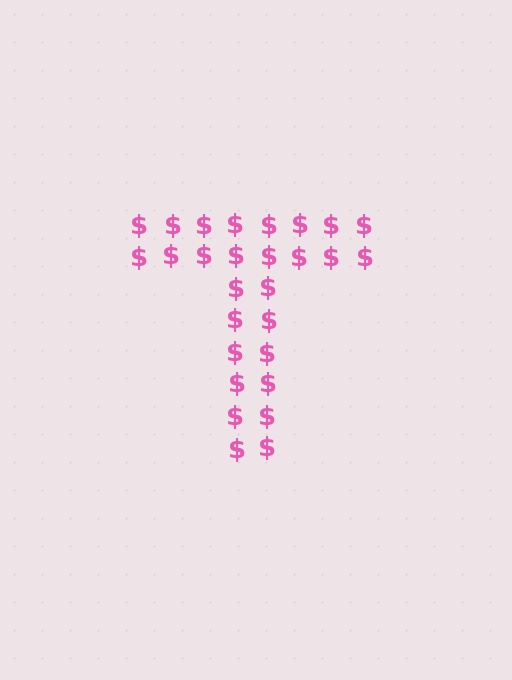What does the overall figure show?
The overall figure shows the letter T.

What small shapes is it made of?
It is made of small dollar signs.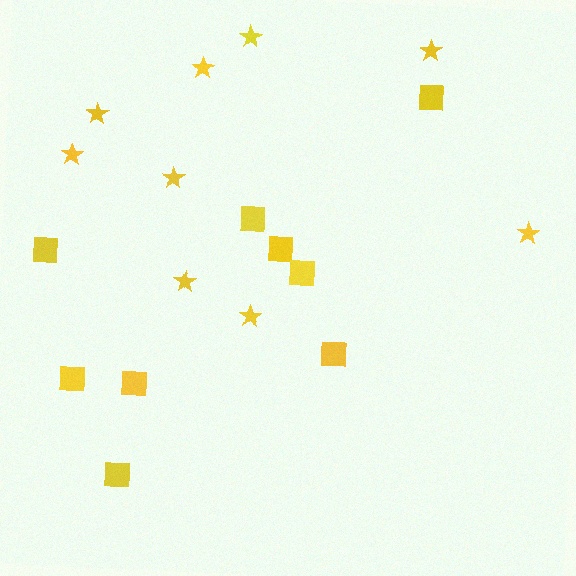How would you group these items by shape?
There are 2 groups: one group of stars (9) and one group of squares (9).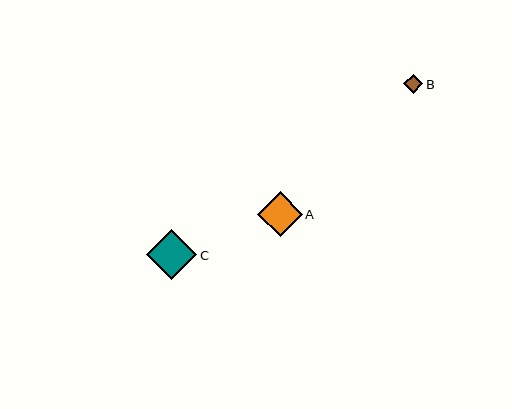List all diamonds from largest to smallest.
From largest to smallest: C, A, B.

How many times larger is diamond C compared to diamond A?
Diamond C is approximately 1.1 times the size of diamond A.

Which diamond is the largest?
Diamond C is the largest with a size of approximately 50 pixels.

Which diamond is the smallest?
Diamond B is the smallest with a size of approximately 19 pixels.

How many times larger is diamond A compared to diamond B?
Diamond A is approximately 2.4 times the size of diamond B.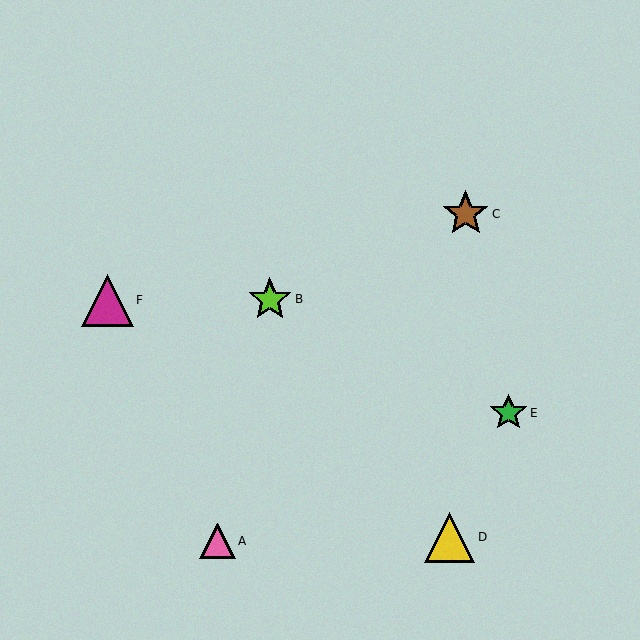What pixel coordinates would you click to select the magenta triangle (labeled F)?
Click at (107, 300) to select the magenta triangle F.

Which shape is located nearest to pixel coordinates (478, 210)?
The brown star (labeled C) at (466, 214) is nearest to that location.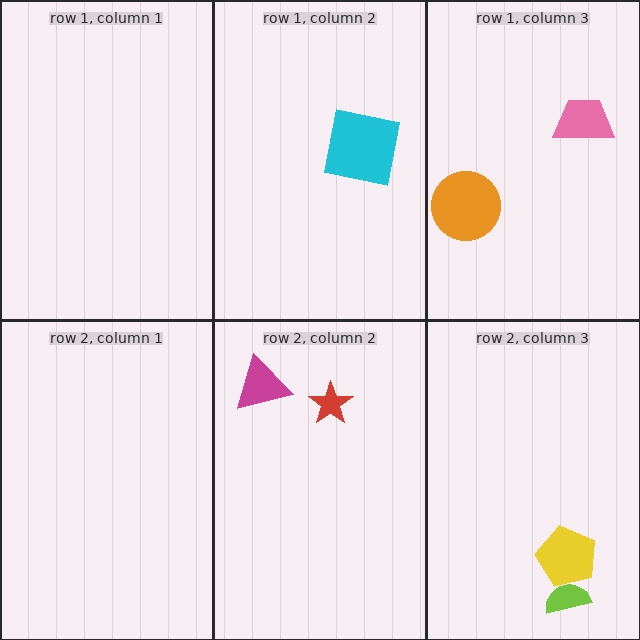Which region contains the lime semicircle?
The row 2, column 3 region.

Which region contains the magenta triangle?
The row 2, column 2 region.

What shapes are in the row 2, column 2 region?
The magenta triangle, the red star.